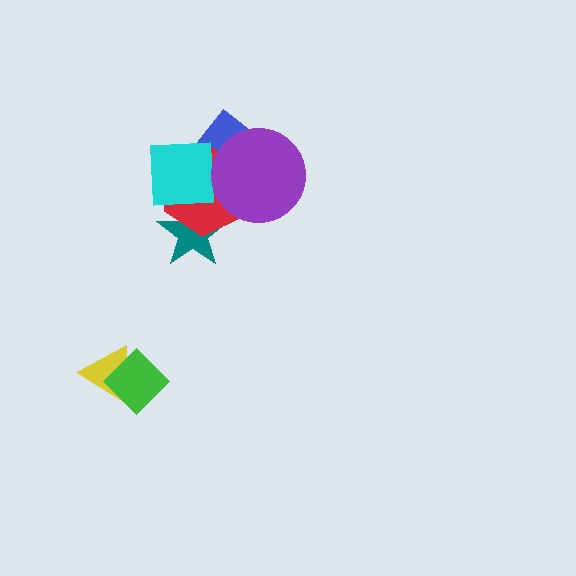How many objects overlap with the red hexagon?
4 objects overlap with the red hexagon.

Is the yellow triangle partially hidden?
Yes, it is partially covered by another shape.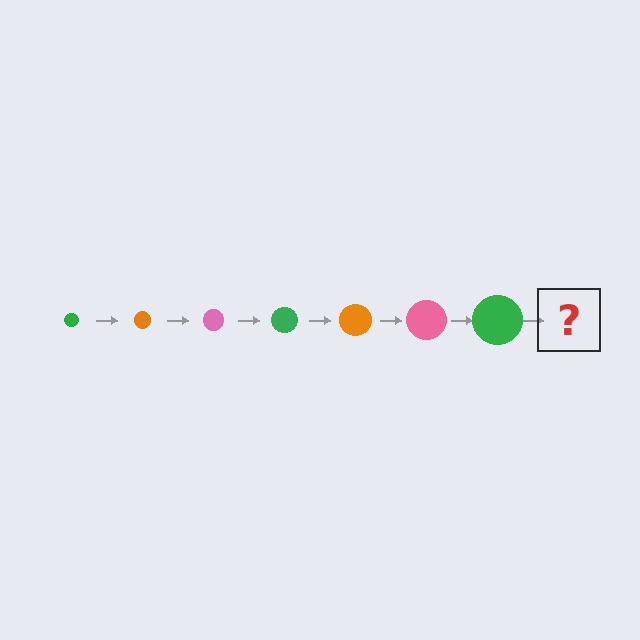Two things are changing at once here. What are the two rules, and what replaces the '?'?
The two rules are that the circle grows larger each step and the color cycles through green, orange, and pink. The '?' should be an orange circle, larger than the previous one.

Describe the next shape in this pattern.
It should be an orange circle, larger than the previous one.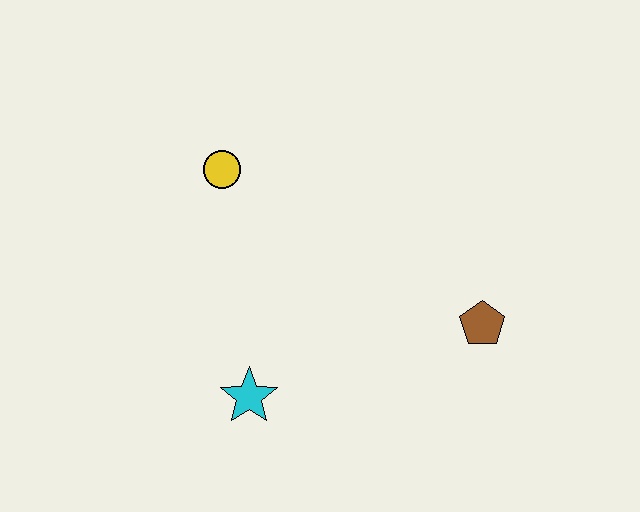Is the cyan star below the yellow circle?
Yes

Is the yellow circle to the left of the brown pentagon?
Yes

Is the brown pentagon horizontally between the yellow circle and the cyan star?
No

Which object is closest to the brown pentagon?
The cyan star is closest to the brown pentagon.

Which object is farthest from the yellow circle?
The brown pentagon is farthest from the yellow circle.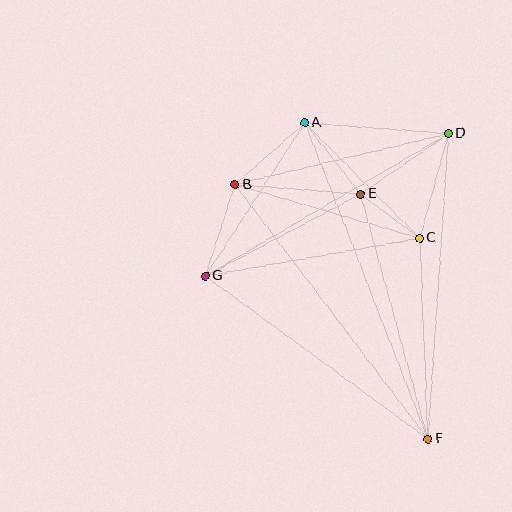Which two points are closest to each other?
Points C and E are closest to each other.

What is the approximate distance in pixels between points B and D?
The distance between B and D is approximately 220 pixels.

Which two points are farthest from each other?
Points A and F are farthest from each other.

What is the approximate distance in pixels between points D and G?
The distance between D and G is approximately 282 pixels.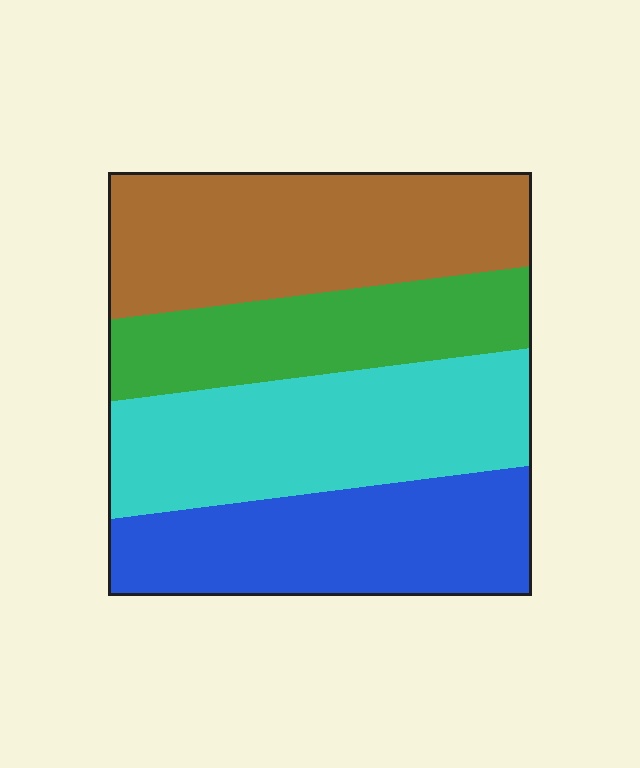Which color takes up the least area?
Green, at roughly 20%.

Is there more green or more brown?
Brown.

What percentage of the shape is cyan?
Cyan covers 28% of the shape.